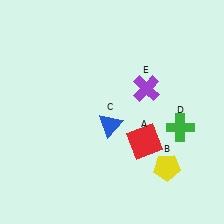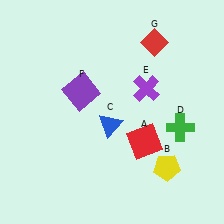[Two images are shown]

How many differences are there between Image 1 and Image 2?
There are 2 differences between the two images.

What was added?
A purple square (F), a red diamond (G) were added in Image 2.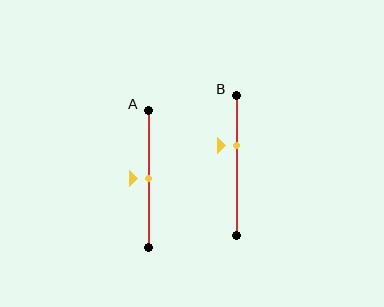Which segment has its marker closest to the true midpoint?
Segment A has its marker closest to the true midpoint.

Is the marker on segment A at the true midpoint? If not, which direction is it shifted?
Yes, the marker on segment A is at the true midpoint.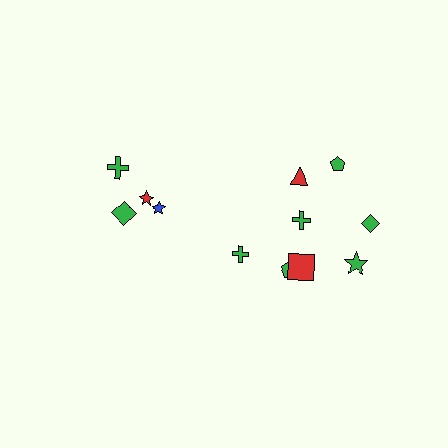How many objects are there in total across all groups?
There are 12 objects.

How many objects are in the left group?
There are 4 objects.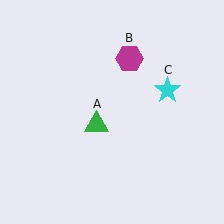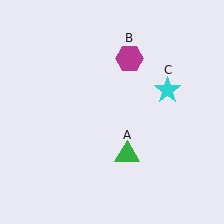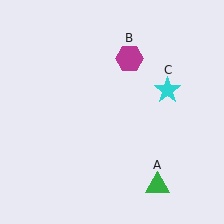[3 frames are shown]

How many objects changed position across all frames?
1 object changed position: green triangle (object A).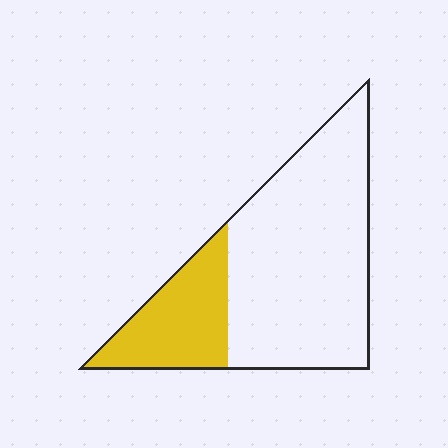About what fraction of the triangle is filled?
About one quarter (1/4).